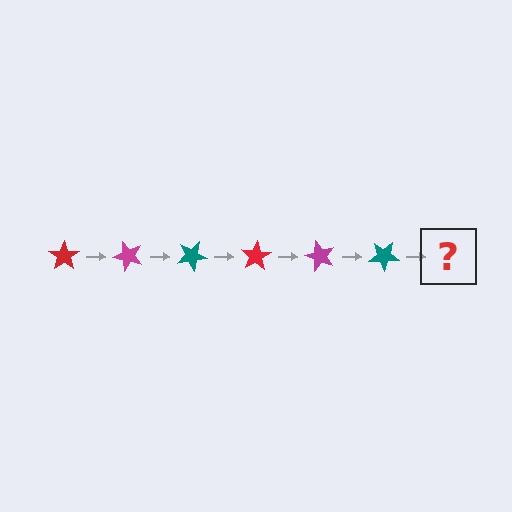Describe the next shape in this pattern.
It should be a red star, rotated 300 degrees from the start.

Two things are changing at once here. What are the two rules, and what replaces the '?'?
The two rules are that it rotates 50 degrees each step and the color cycles through red, magenta, and teal. The '?' should be a red star, rotated 300 degrees from the start.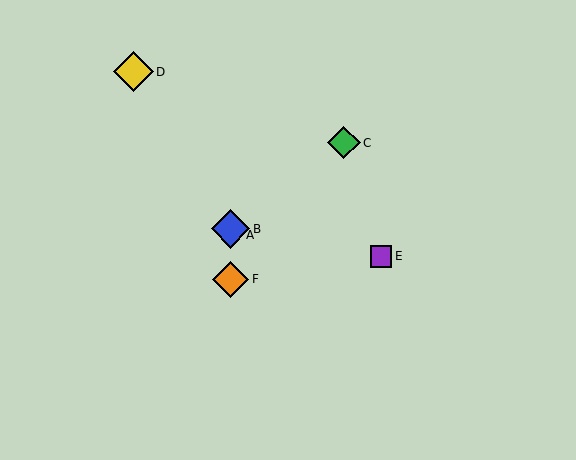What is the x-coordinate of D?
Object D is at x≈133.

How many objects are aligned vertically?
3 objects (A, B, F) are aligned vertically.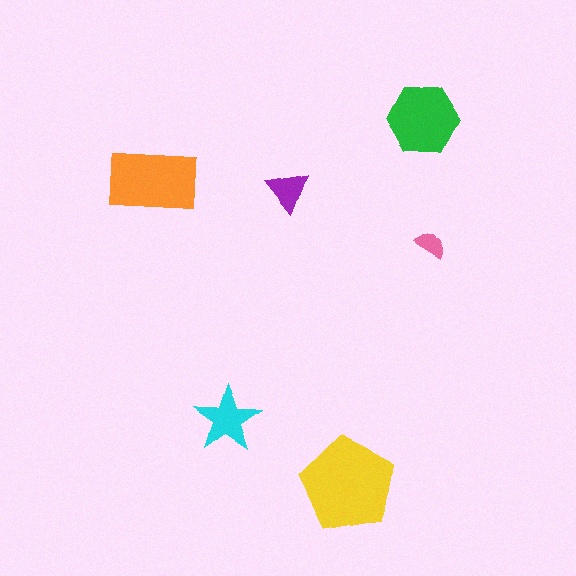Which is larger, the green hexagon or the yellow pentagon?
The yellow pentagon.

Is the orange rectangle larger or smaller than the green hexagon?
Larger.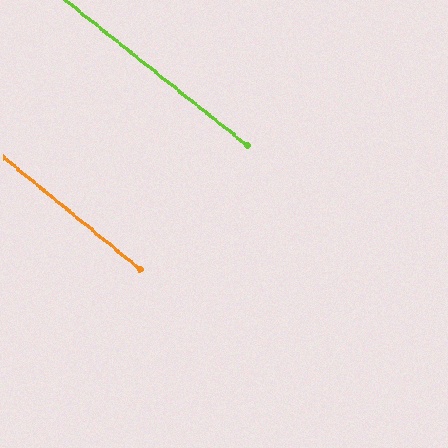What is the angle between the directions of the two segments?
Approximately 0 degrees.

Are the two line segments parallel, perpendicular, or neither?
Parallel — their directions differ by only 0.5°.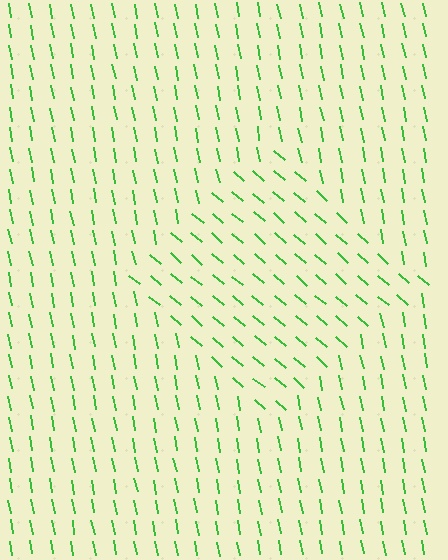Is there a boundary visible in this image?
Yes, there is a texture boundary formed by a change in line orientation.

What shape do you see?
I see a diamond.